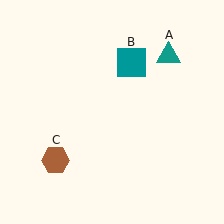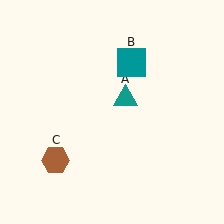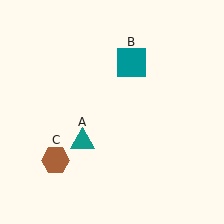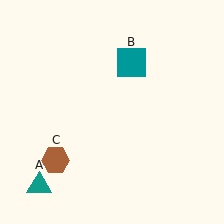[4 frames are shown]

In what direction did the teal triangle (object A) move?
The teal triangle (object A) moved down and to the left.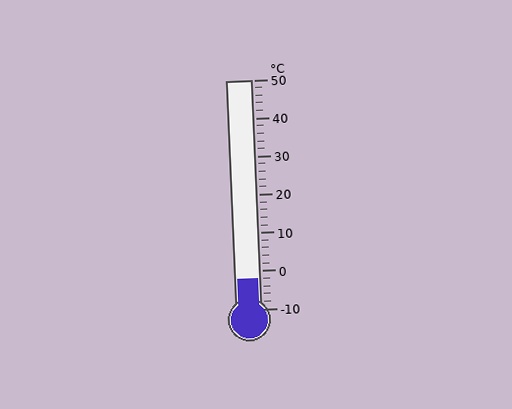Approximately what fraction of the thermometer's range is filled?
The thermometer is filled to approximately 15% of its range.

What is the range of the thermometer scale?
The thermometer scale ranges from -10°C to 50°C.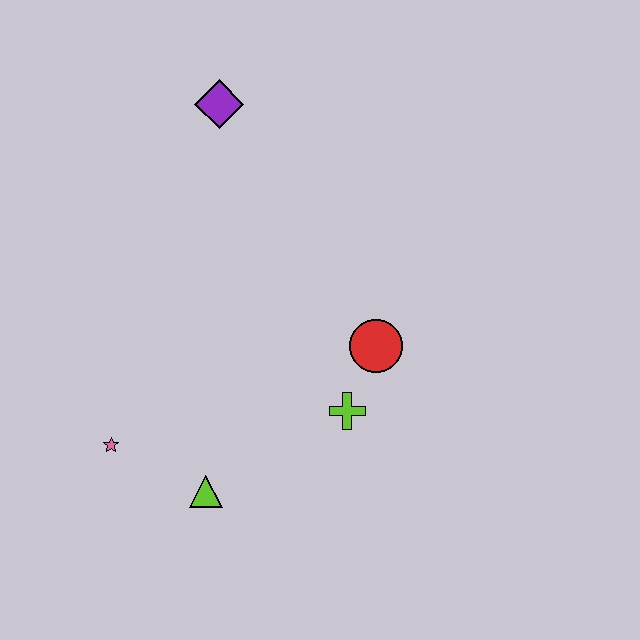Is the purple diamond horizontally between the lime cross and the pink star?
Yes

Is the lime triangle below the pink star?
Yes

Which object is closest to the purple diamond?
The red circle is closest to the purple diamond.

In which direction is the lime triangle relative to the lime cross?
The lime triangle is to the left of the lime cross.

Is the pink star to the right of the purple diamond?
No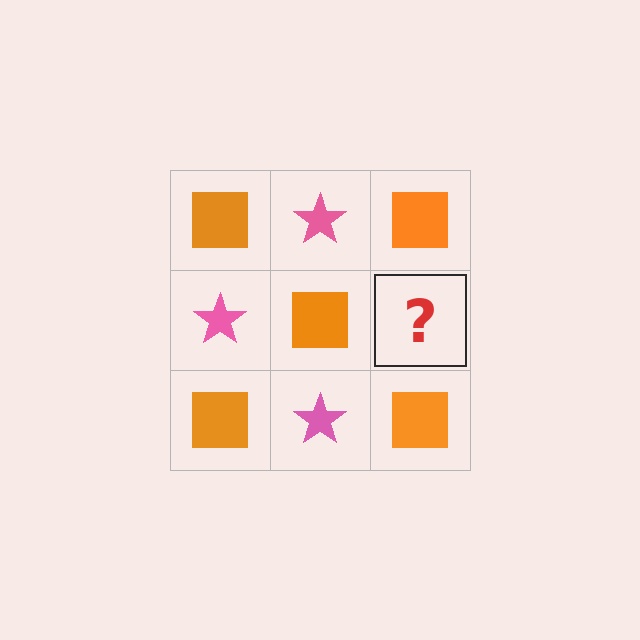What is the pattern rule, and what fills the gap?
The rule is that it alternates orange square and pink star in a checkerboard pattern. The gap should be filled with a pink star.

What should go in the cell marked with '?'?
The missing cell should contain a pink star.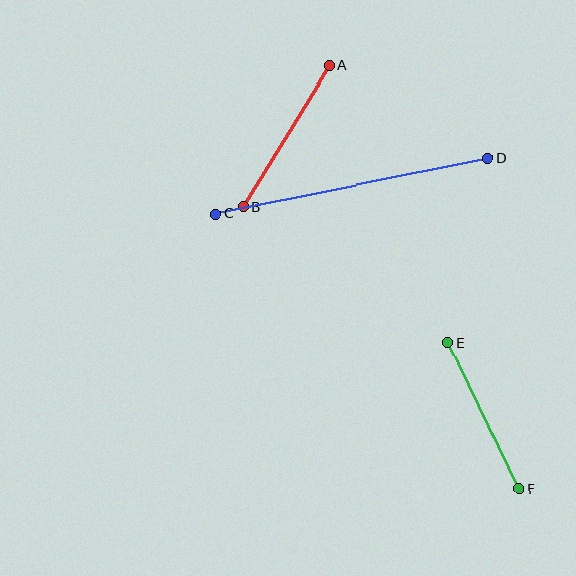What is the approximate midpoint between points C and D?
The midpoint is at approximately (352, 186) pixels.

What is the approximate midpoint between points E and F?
The midpoint is at approximately (484, 416) pixels.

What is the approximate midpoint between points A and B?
The midpoint is at approximately (286, 136) pixels.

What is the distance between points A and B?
The distance is approximately 166 pixels.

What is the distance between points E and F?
The distance is approximately 163 pixels.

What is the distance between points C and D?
The distance is approximately 277 pixels.